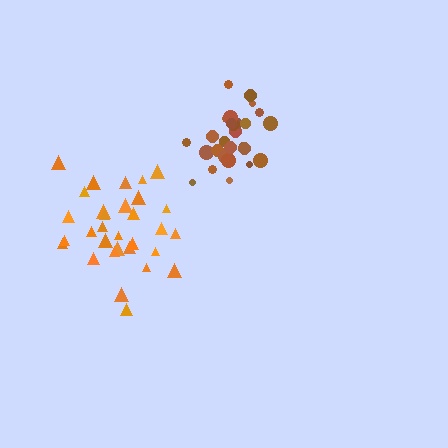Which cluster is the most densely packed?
Brown.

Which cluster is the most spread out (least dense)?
Orange.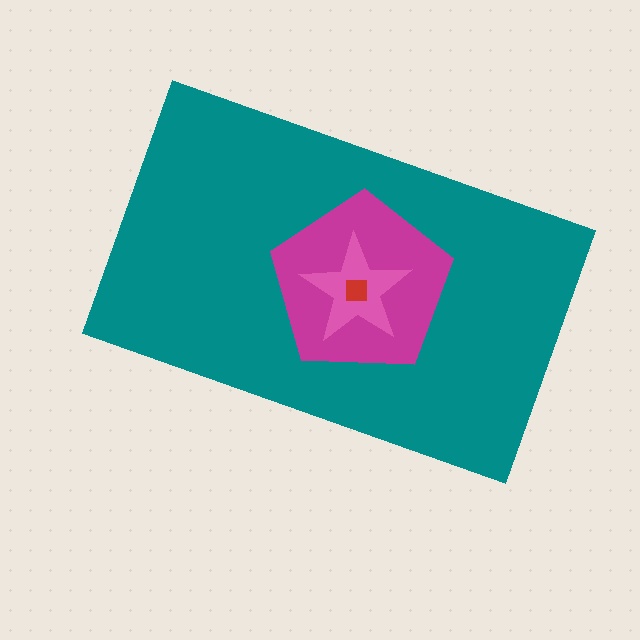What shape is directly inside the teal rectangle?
The magenta pentagon.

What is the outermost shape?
The teal rectangle.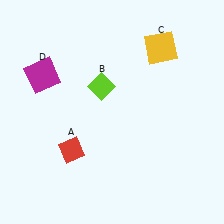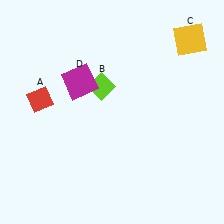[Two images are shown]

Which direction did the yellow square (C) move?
The yellow square (C) moved right.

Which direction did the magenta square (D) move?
The magenta square (D) moved right.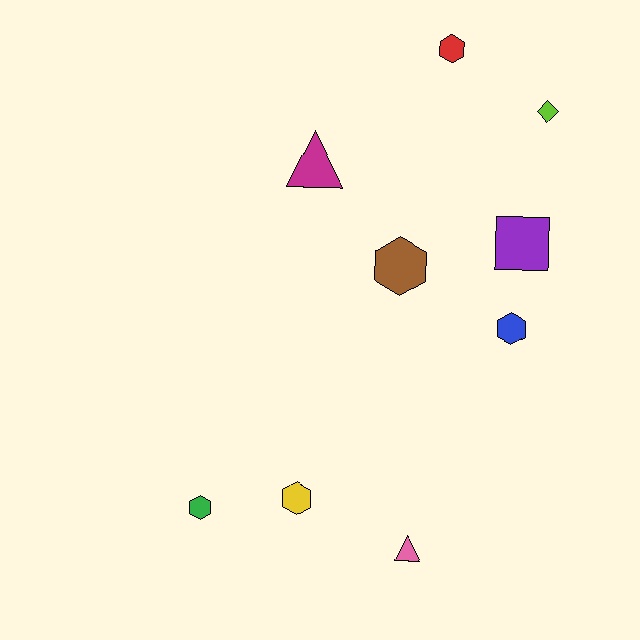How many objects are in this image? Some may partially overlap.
There are 9 objects.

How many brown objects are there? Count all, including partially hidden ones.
There is 1 brown object.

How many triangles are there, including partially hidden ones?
There are 2 triangles.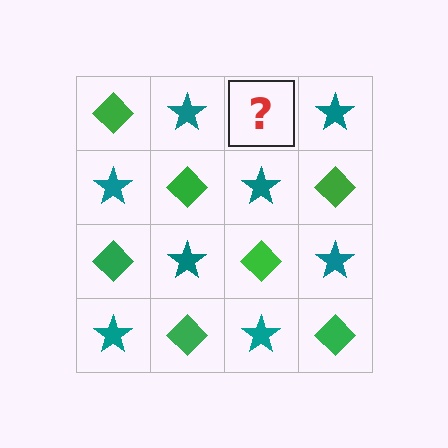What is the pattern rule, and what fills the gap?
The rule is that it alternates green diamond and teal star in a checkerboard pattern. The gap should be filled with a green diamond.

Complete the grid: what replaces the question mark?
The question mark should be replaced with a green diamond.